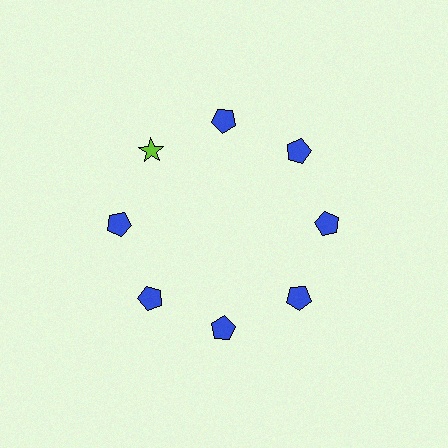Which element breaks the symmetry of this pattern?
The lime star at roughly the 10 o'clock position breaks the symmetry. All other shapes are blue pentagons.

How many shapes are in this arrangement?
There are 8 shapes arranged in a ring pattern.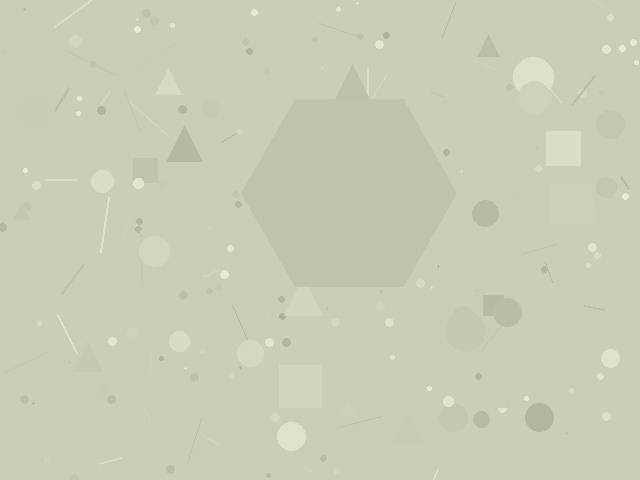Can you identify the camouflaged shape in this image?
The camouflaged shape is a hexagon.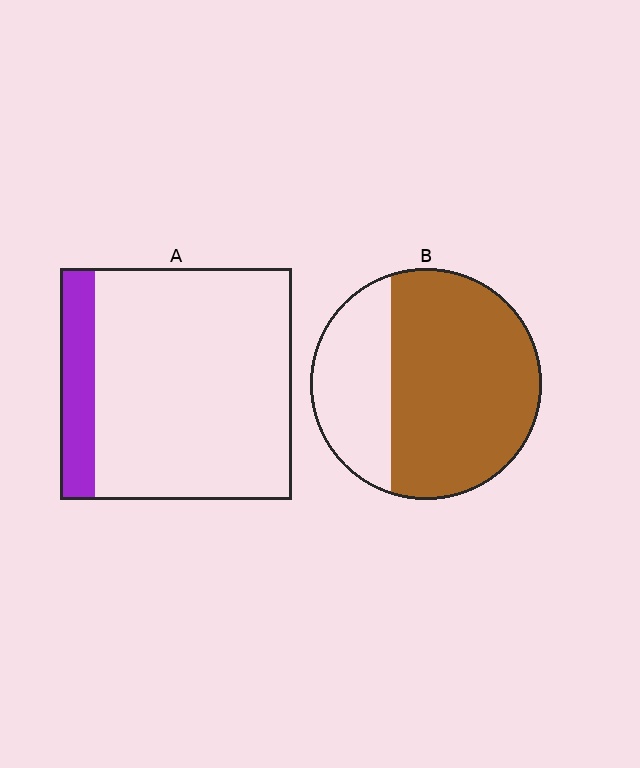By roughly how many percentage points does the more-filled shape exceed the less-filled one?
By roughly 55 percentage points (B over A).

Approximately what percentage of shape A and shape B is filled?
A is approximately 15% and B is approximately 70%.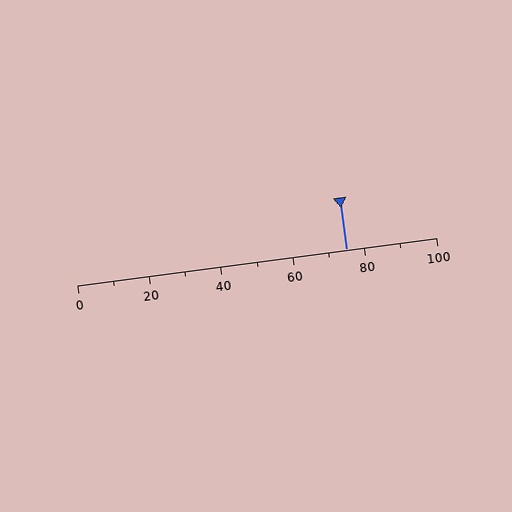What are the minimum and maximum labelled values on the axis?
The axis runs from 0 to 100.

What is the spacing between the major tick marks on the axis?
The major ticks are spaced 20 apart.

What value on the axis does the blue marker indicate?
The marker indicates approximately 75.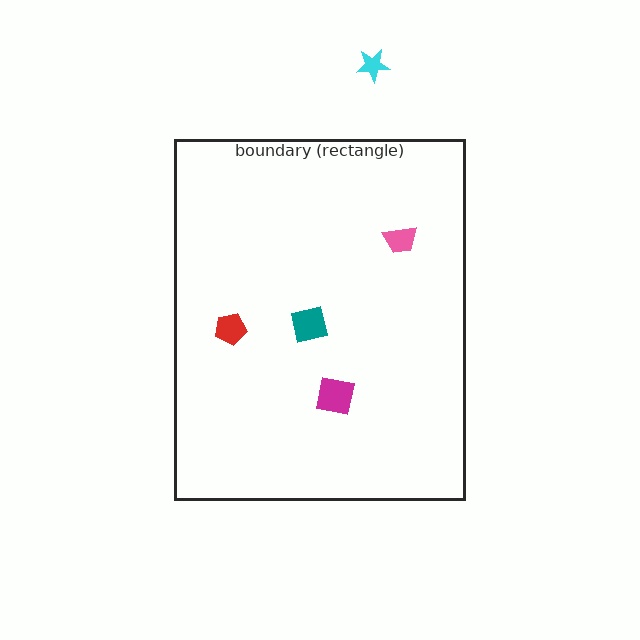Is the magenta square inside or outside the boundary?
Inside.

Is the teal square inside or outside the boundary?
Inside.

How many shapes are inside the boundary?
4 inside, 1 outside.